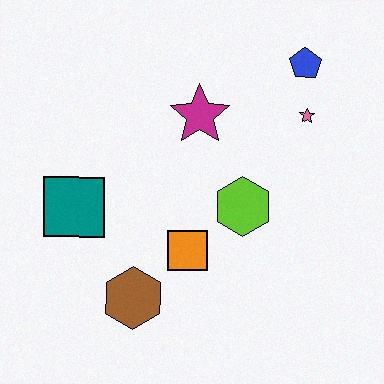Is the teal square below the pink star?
Yes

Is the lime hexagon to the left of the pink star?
Yes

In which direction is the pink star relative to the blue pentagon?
The pink star is below the blue pentagon.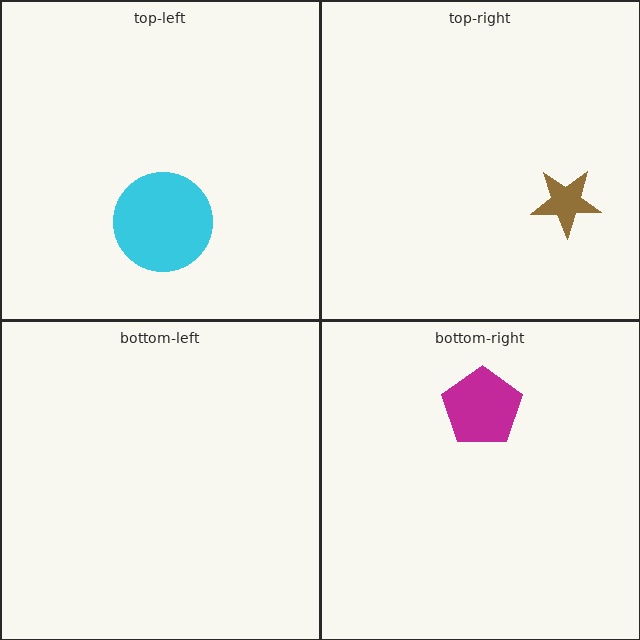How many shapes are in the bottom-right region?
1.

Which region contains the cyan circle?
The top-left region.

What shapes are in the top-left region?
The cyan circle.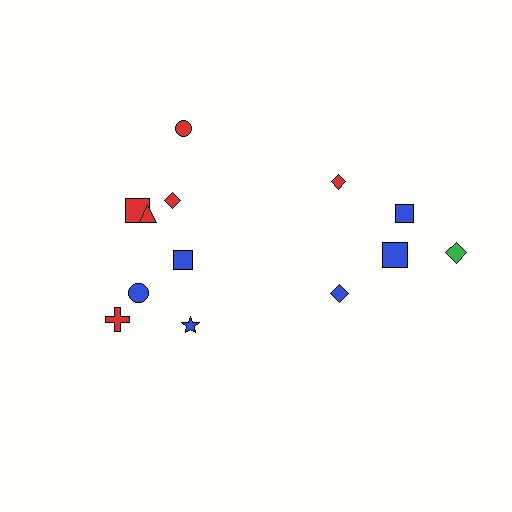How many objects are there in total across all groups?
There are 13 objects.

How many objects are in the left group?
There are 8 objects.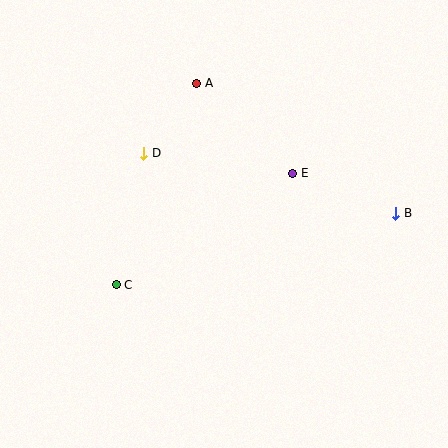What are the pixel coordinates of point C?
Point C is at (116, 285).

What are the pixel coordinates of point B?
Point B is at (396, 213).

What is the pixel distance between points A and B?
The distance between A and B is 238 pixels.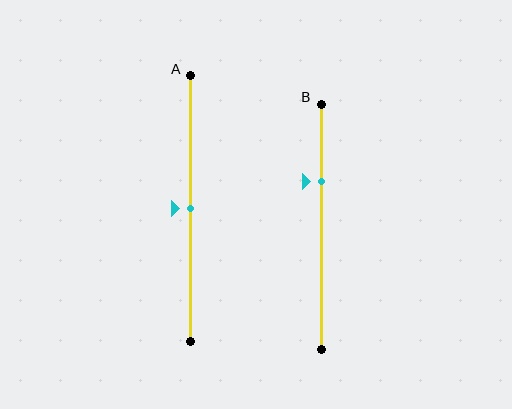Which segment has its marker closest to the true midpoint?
Segment A has its marker closest to the true midpoint.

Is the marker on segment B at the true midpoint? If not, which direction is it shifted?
No, the marker on segment B is shifted upward by about 19% of the segment length.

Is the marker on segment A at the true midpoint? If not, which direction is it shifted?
Yes, the marker on segment A is at the true midpoint.